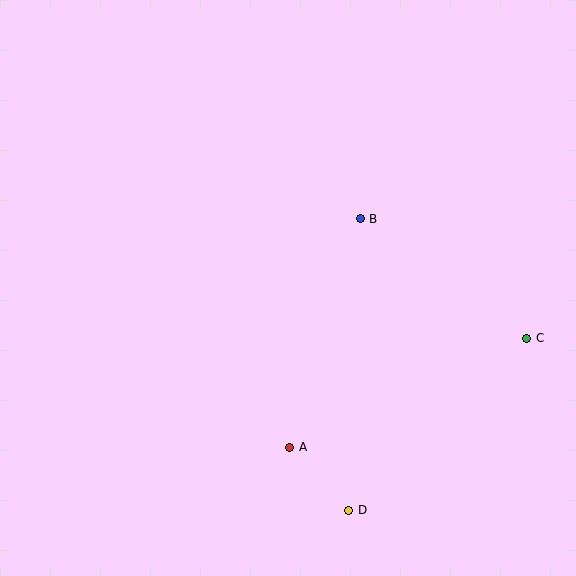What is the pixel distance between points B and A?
The distance between B and A is 239 pixels.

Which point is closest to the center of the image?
Point B at (360, 219) is closest to the center.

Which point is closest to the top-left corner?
Point B is closest to the top-left corner.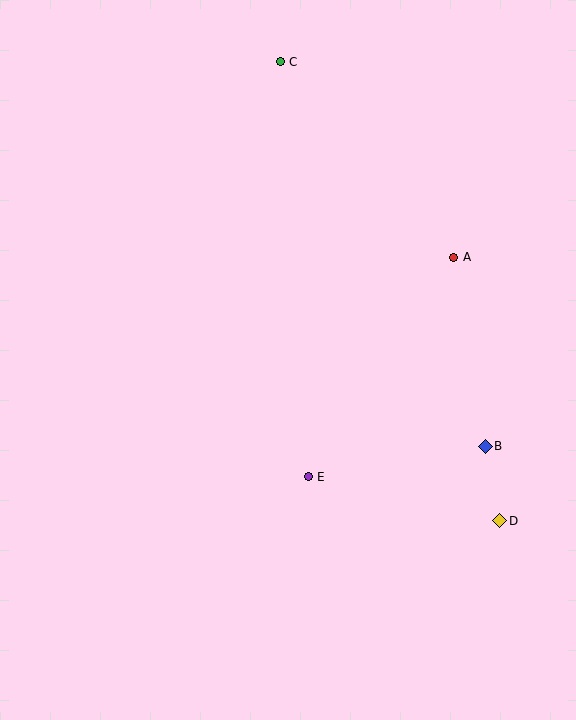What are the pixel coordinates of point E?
Point E is at (308, 477).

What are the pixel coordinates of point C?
Point C is at (280, 62).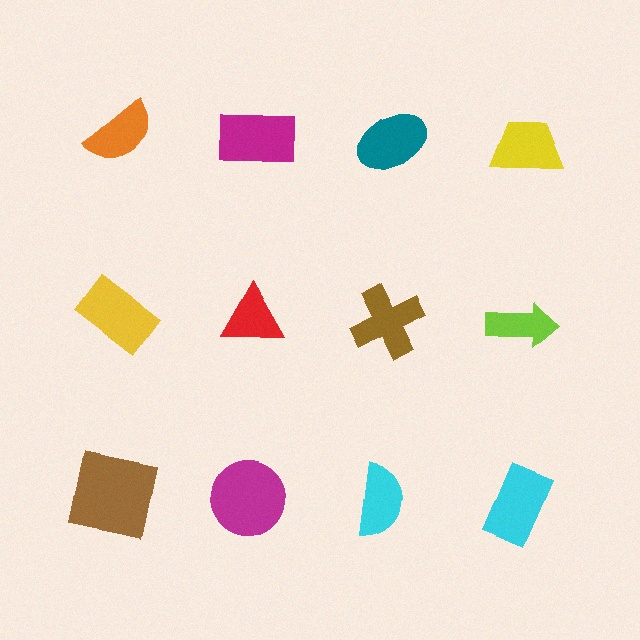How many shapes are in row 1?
4 shapes.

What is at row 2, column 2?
A red triangle.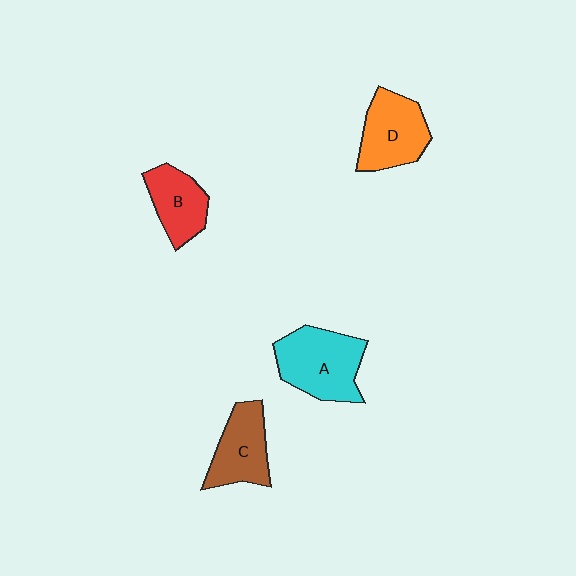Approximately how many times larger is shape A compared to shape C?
Approximately 1.3 times.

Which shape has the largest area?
Shape A (cyan).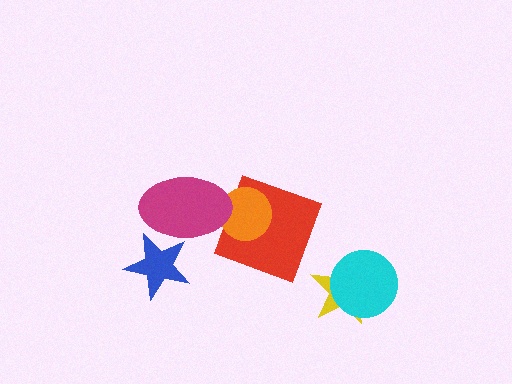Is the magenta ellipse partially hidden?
No, no other shape covers it.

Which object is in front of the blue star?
The magenta ellipse is in front of the blue star.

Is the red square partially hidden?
Yes, it is partially covered by another shape.